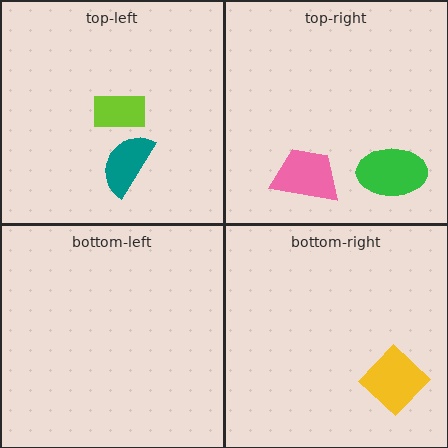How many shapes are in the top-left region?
2.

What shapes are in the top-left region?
The teal semicircle, the lime rectangle.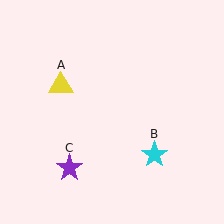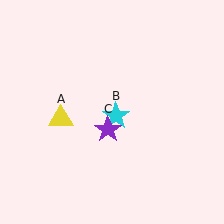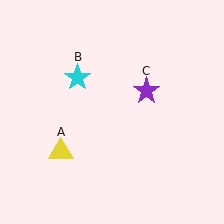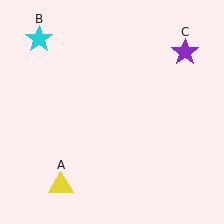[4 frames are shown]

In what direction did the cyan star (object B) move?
The cyan star (object B) moved up and to the left.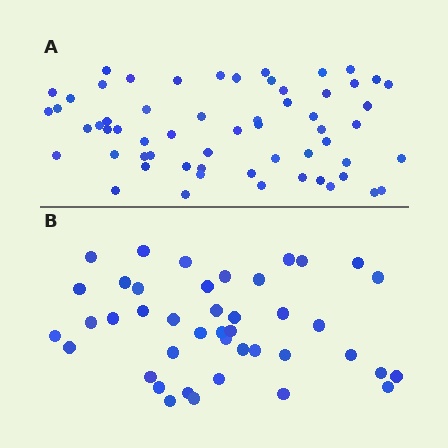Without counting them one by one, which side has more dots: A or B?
Region A (the top region) has more dots.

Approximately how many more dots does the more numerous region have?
Region A has approximately 20 more dots than region B.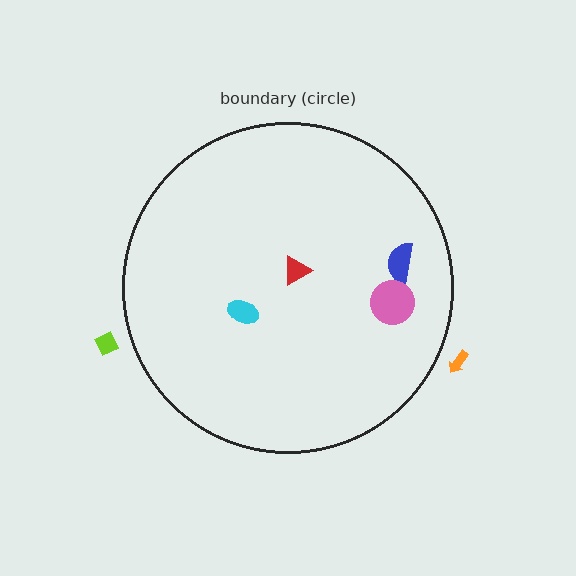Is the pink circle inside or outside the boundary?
Inside.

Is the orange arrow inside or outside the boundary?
Outside.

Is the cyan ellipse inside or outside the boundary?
Inside.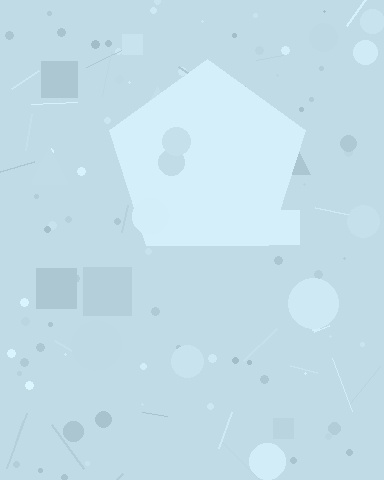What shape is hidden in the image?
A pentagon is hidden in the image.